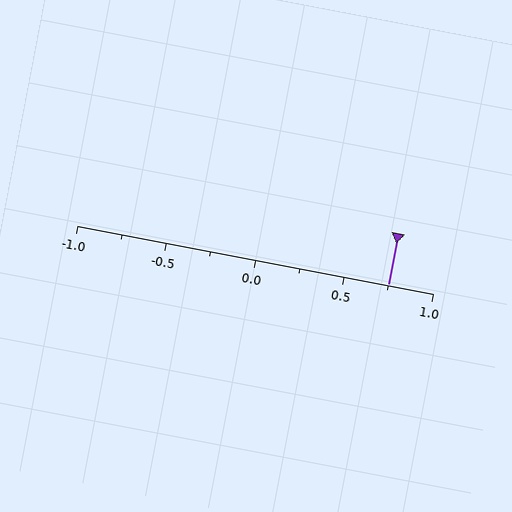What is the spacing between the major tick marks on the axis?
The major ticks are spaced 0.5 apart.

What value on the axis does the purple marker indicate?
The marker indicates approximately 0.75.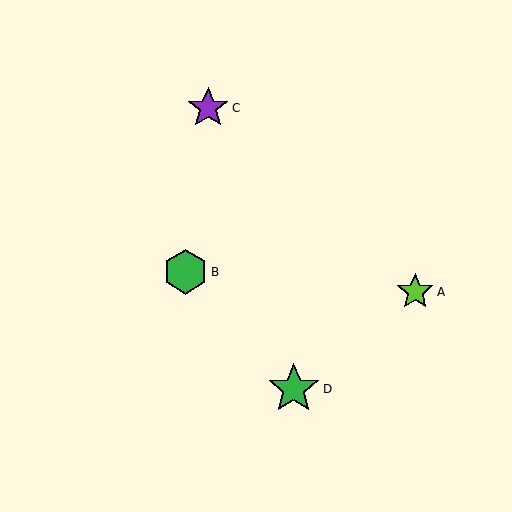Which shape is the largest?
The green star (labeled D) is the largest.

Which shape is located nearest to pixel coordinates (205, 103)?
The purple star (labeled C) at (208, 108) is nearest to that location.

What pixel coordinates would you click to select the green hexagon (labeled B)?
Click at (186, 272) to select the green hexagon B.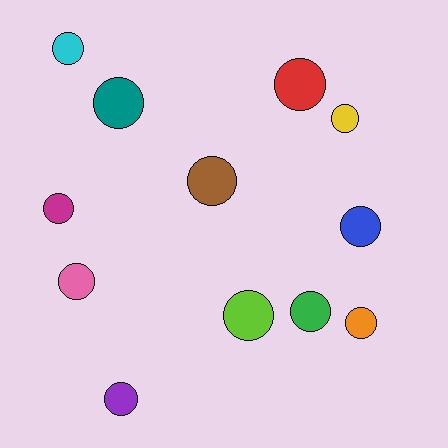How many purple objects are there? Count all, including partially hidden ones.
There is 1 purple object.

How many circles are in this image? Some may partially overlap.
There are 12 circles.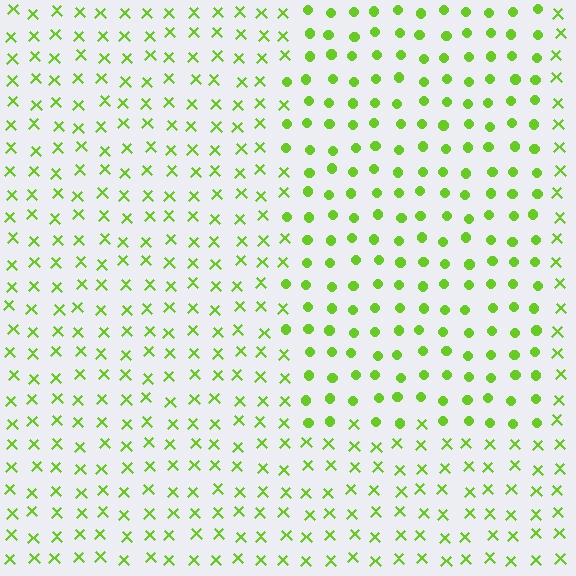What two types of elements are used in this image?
The image uses circles inside the rectangle region and X marks outside it.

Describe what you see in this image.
The image is filled with small lime elements arranged in a uniform grid. A rectangle-shaped region contains circles, while the surrounding area contains X marks. The boundary is defined purely by the change in element shape.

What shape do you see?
I see a rectangle.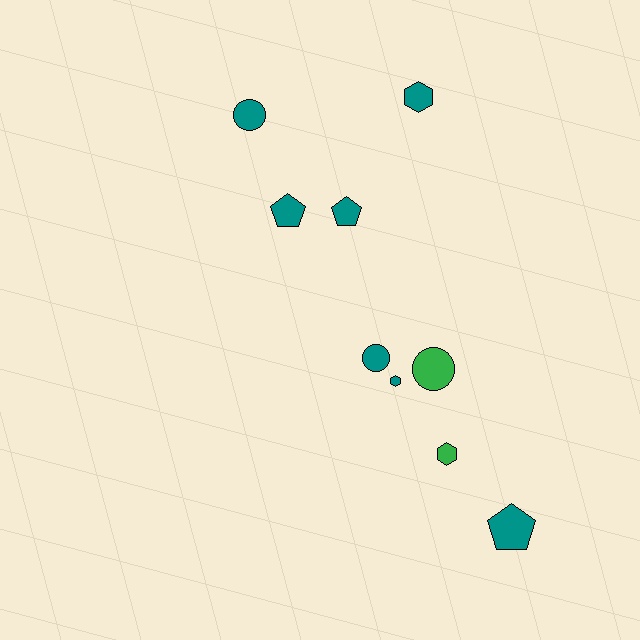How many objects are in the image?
There are 9 objects.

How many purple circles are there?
There are no purple circles.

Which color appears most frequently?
Teal, with 7 objects.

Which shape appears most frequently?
Hexagon, with 3 objects.